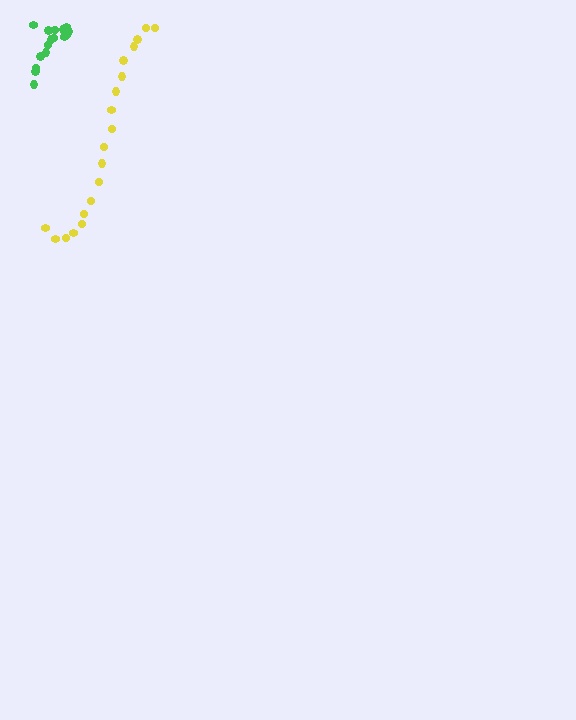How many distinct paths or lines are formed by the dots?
There are 2 distinct paths.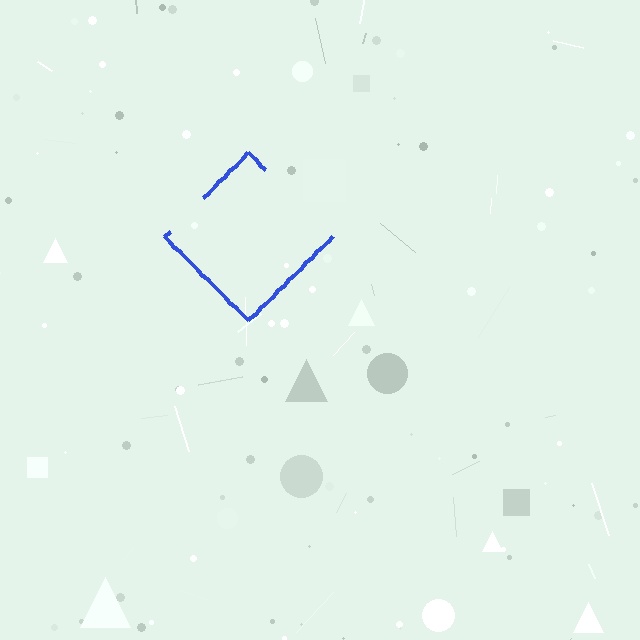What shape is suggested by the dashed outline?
The dashed outline suggests a diamond.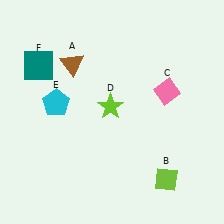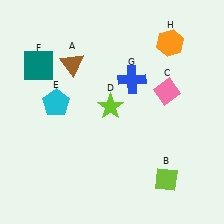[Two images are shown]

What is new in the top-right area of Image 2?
An orange hexagon (H) was added in the top-right area of Image 2.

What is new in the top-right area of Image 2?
A blue cross (G) was added in the top-right area of Image 2.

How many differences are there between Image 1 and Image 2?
There are 2 differences between the two images.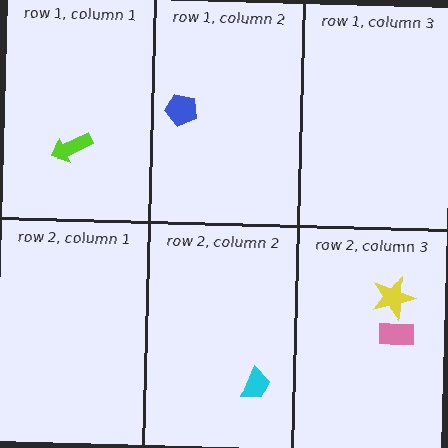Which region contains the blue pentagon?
The row 1, column 2 region.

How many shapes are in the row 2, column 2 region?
1.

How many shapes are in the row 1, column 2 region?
1.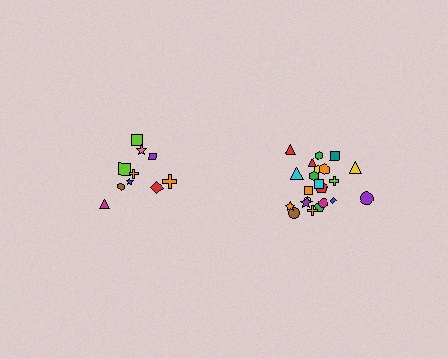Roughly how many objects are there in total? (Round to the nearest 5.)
Roughly 30 objects in total.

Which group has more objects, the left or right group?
The right group.